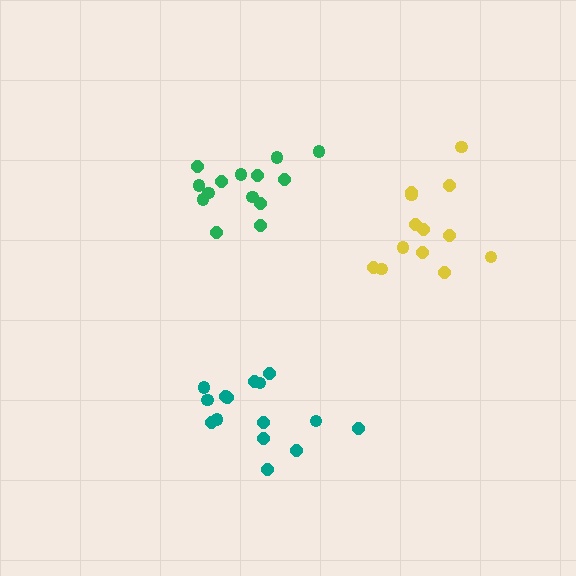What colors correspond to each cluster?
The clusters are colored: yellow, green, teal.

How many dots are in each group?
Group 1: 13 dots, Group 2: 14 dots, Group 3: 15 dots (42 total).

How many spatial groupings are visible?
There are 3 spatial groupings.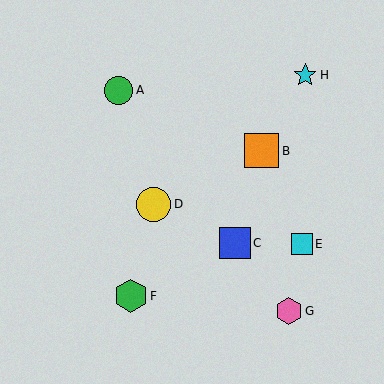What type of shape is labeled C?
Shape C is a blue square.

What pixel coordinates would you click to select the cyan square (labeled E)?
Click at (302, 244) to select the cyan square E.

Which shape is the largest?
The orange square (labeled B) is the largest.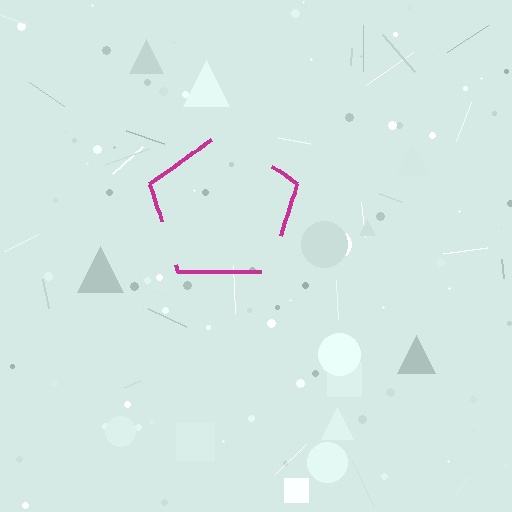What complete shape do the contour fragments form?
The contour fragments form a pentagon.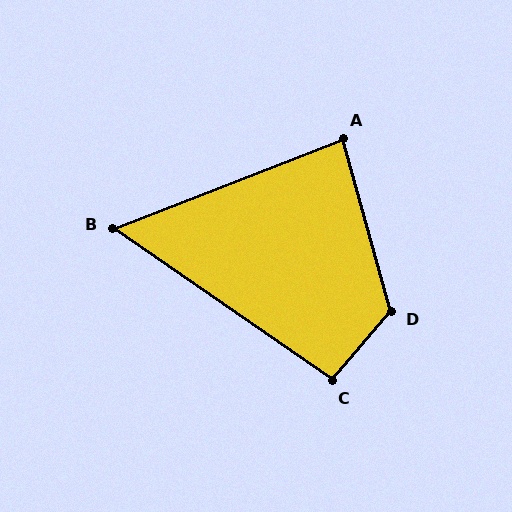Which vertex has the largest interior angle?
D, at approximately 124 degrees.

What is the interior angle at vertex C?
Approximately 96 degrees (obtuse).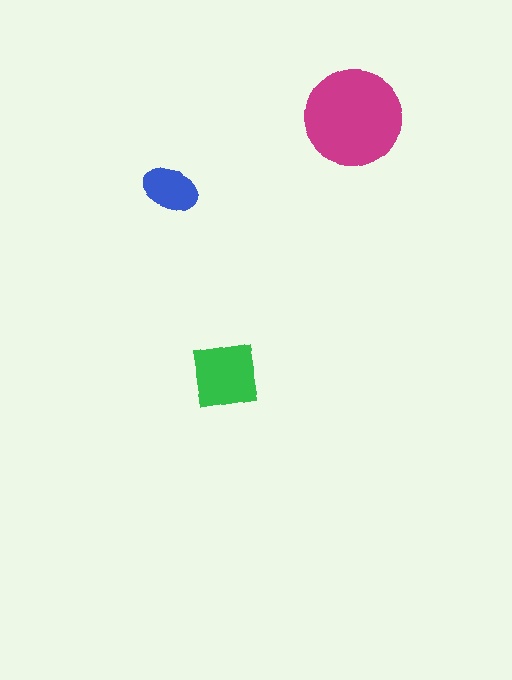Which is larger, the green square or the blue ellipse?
The green square.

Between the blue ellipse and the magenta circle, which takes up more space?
The magenta circle.